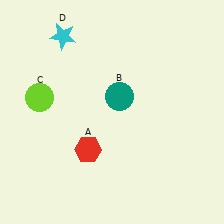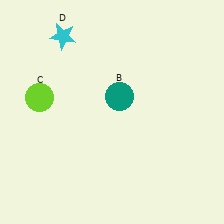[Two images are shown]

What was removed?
The red hexagon (A) was removed in Image 2.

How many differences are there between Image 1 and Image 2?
There is 1 difference between the two images.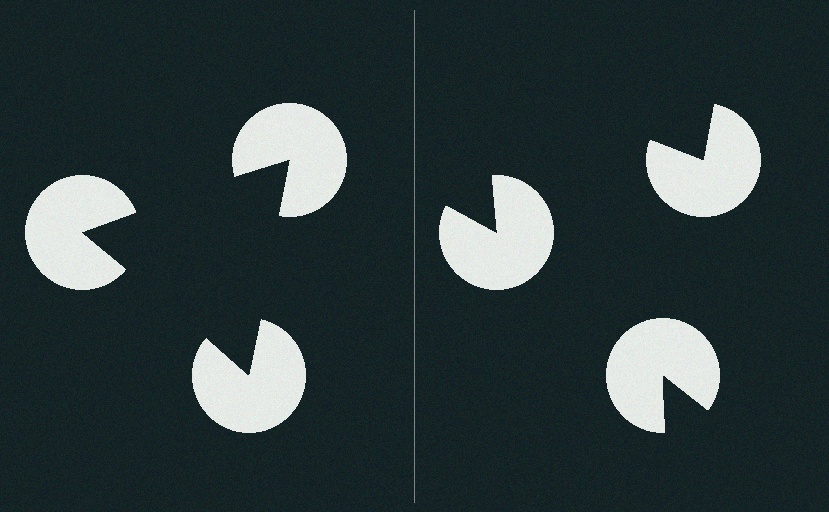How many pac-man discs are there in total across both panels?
6 — 3 on each side.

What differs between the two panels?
The pac-man discs are positioned identically on both sides; only the wedge orientations differ. On the left they align to a triangle; on the right they are misaligned.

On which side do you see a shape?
An illusory triangle appears on the left side. On the right side the wedge cuts are rotated, so no coherent shape forms.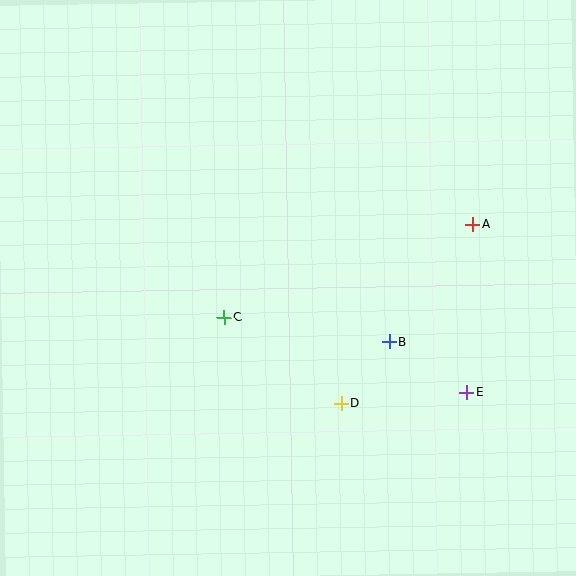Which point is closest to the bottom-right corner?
Point E is closest to the bottom-right corner.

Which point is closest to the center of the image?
Point C at (224, 317) is closest to the center.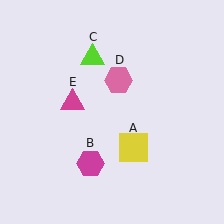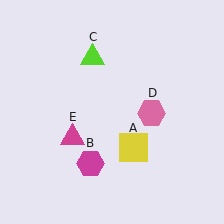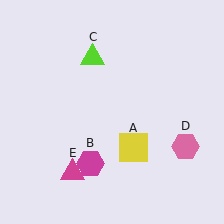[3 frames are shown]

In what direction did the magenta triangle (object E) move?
The magenta triangle (object E) moved down.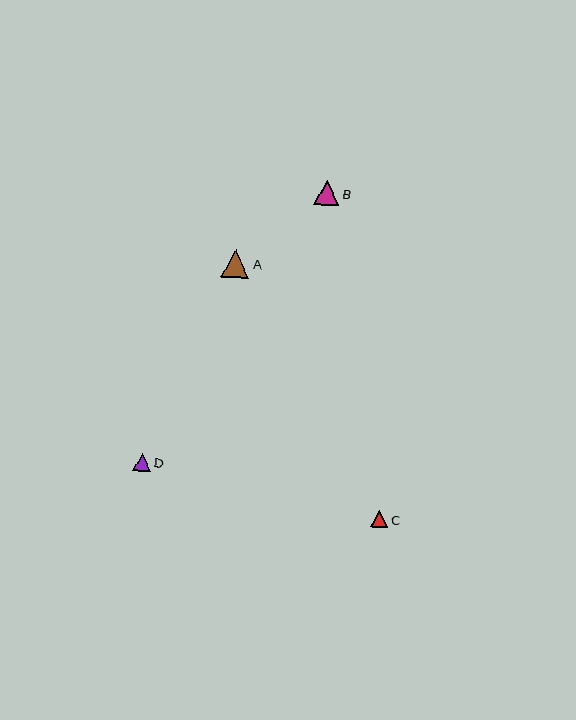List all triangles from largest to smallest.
From largest to smallest: A, B, D, C.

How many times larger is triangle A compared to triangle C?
Triangle A is approximately 1.6 times the size of triangle C.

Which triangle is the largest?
Triangle A is the largest with a size of approximately 28 pixels.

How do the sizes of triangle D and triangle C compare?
Triangle D and triangle C are approximately the same size.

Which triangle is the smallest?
Triangle C is the smallest with a size of approximately 17 pixels.